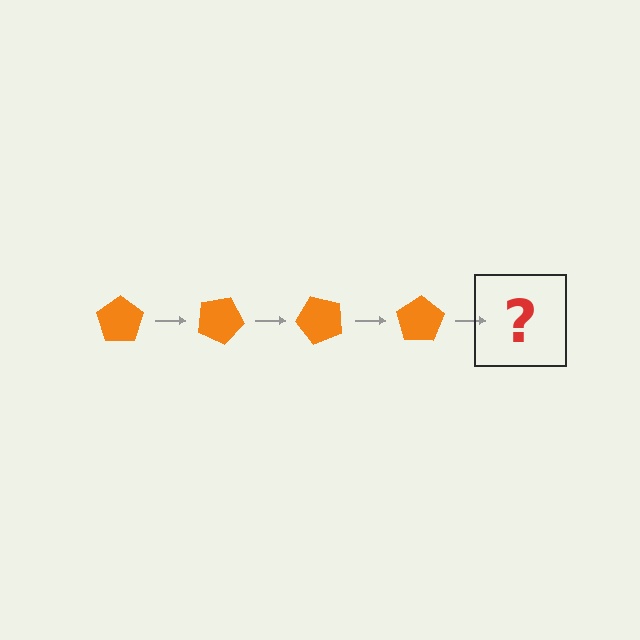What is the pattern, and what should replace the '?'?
The pattern is that the pentagon rotates 25 degrees each step. The '?' should be an orange pentagon rotated 100 degrees.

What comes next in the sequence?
The next element should be an orange pentagon rotated 100 degrees.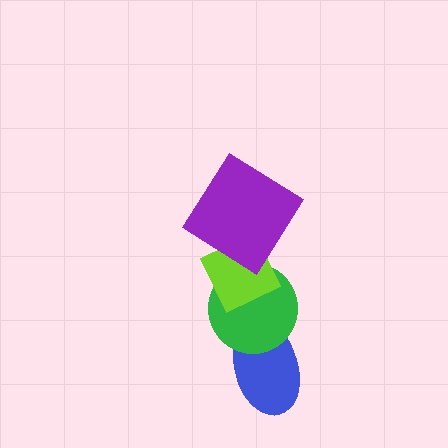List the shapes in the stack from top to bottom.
From top to bottom: the purple diamond, the lime diamond, the green circle, the blue ellipse.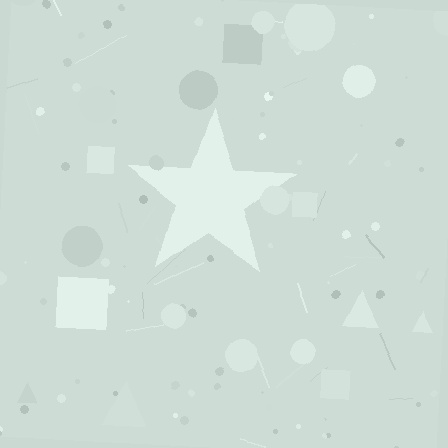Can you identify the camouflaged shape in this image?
The camouflaged shape is a star.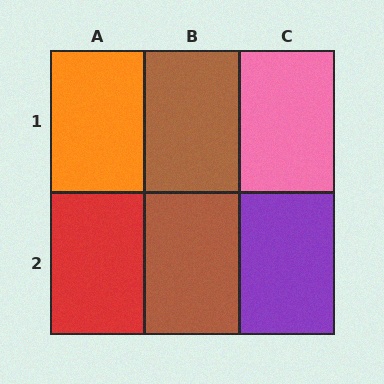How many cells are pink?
1 cell is pink.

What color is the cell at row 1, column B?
Brown.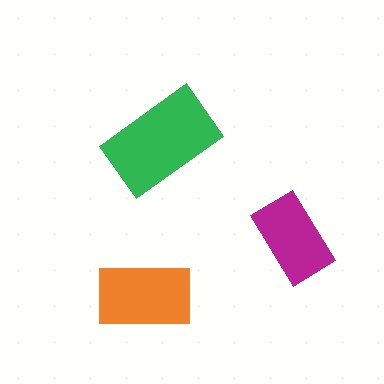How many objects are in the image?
There are 3 objects in the image.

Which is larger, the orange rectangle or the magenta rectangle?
The orange one.